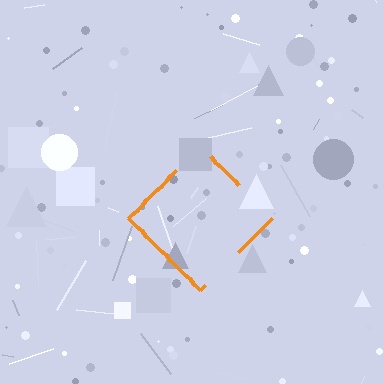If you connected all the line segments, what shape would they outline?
They would outline a diamond.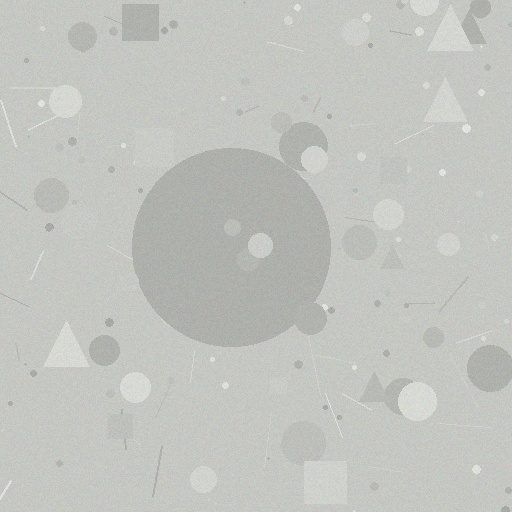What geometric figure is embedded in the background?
A circle is embedded in the background.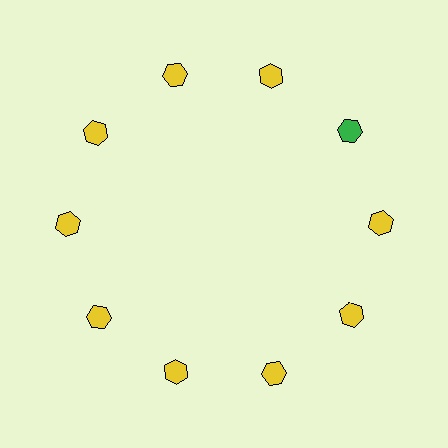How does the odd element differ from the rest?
It has a different color: green instead of yellow.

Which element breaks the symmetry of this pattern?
The green hexagon at roughly the 2 o'clock position breaks the symmetry. All other shapes are yellow hexagons.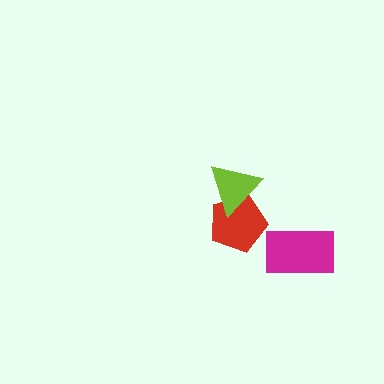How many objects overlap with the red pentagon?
1 object overlaps with the red pentagon.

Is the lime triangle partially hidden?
No, no other shape covers it.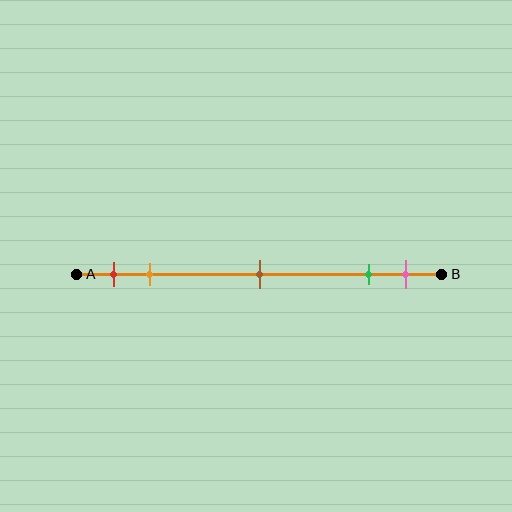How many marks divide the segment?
There are 5 marks dividing the segment.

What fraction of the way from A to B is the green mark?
The green mark is approximately 80% (0.8) of the way from A to B.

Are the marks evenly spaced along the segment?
No, the marks are not evenly spaced.